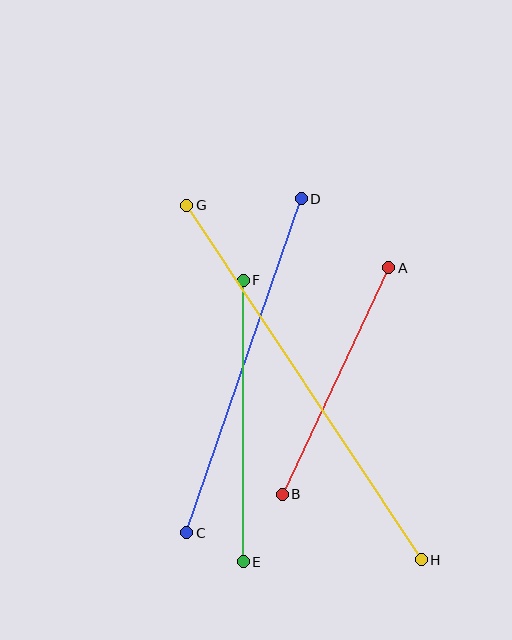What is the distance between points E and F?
The distance is approximately 282 pixels.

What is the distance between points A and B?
The distance is approximately 250 pixels.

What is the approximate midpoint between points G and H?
The midpoint is at approximately (304, 382) pixels.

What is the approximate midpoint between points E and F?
The midpoint is at approximately (243, 421) pixels.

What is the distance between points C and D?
The distance is approximately 353 pixels.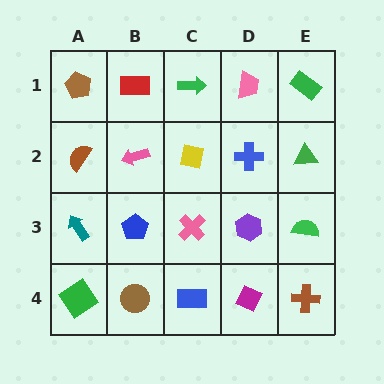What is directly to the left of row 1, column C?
A red rectangle.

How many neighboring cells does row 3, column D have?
4.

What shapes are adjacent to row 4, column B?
A blue pentagon (row 3, column B), a green diamond (row 4, column A), a blue rectangle (row 4, column C).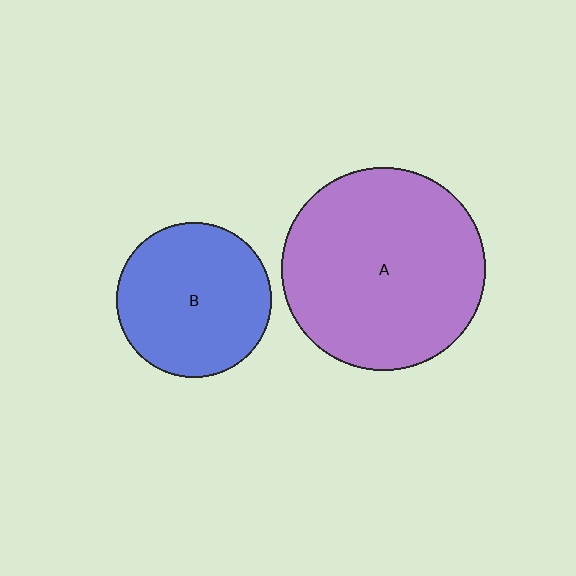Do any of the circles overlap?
No, none of the circles overlap.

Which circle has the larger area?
Circle A (purple).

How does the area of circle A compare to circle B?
Approximately 1.7 times.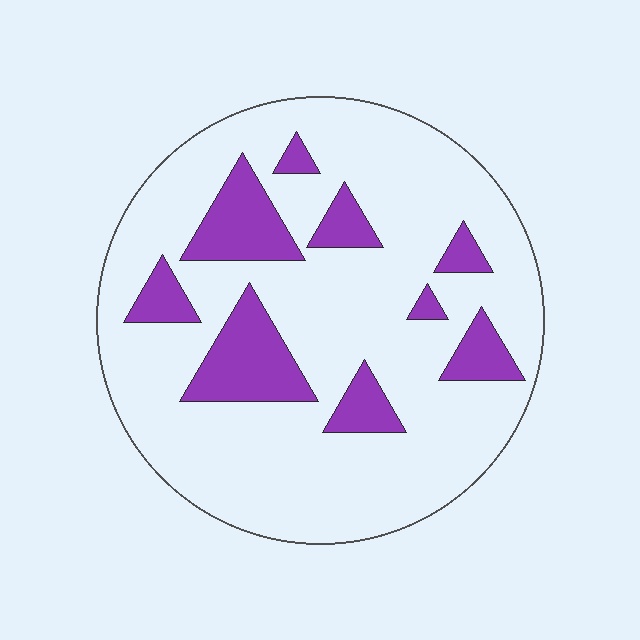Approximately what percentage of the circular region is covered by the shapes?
Approximately 20%.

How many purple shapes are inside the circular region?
9.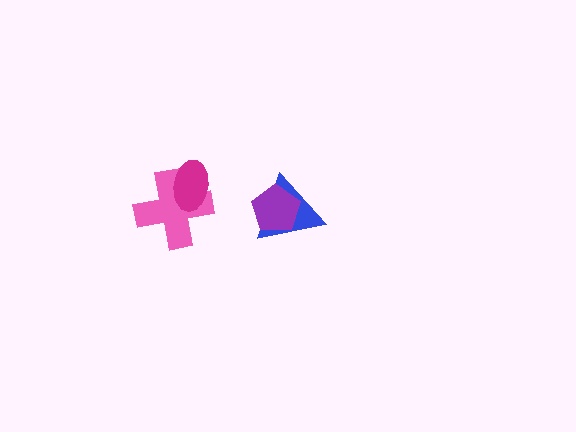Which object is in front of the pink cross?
The magenta ellipse is in front of the pink cross.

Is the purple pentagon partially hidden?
No, no other shape covers it.